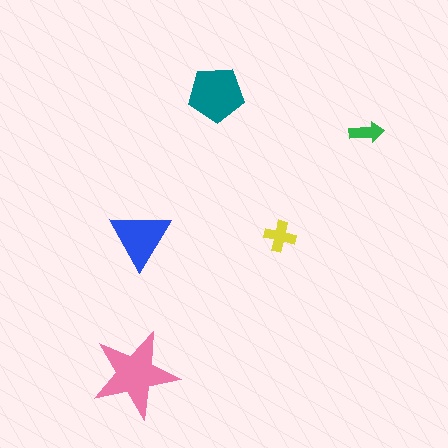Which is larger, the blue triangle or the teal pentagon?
The teal pentagon.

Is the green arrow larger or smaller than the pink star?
Smaller.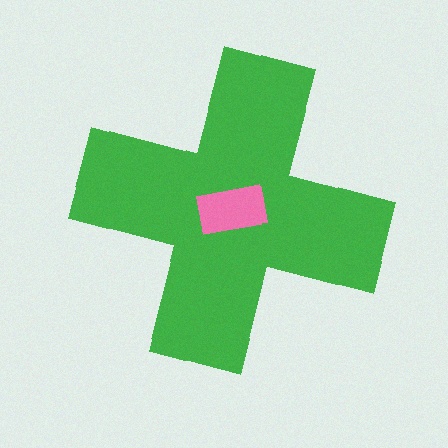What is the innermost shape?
The pink rectangle.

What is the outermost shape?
The green cross.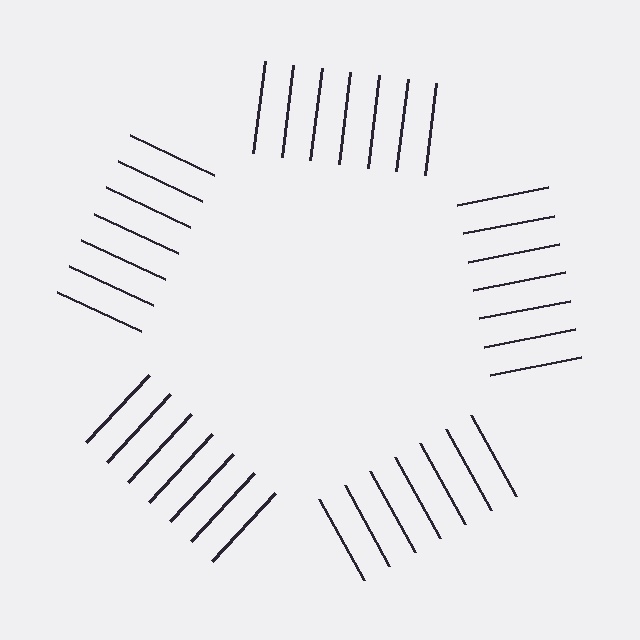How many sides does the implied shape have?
5 sides — the line-ends trace a pentagon.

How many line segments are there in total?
35 — 7 along each of the 5 edges.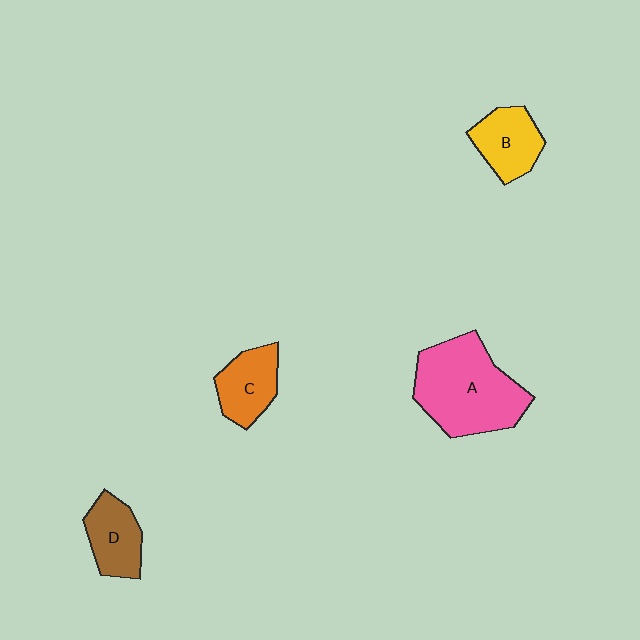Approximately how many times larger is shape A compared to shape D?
Approximately 2.2 times.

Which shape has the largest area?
Shape A (pink).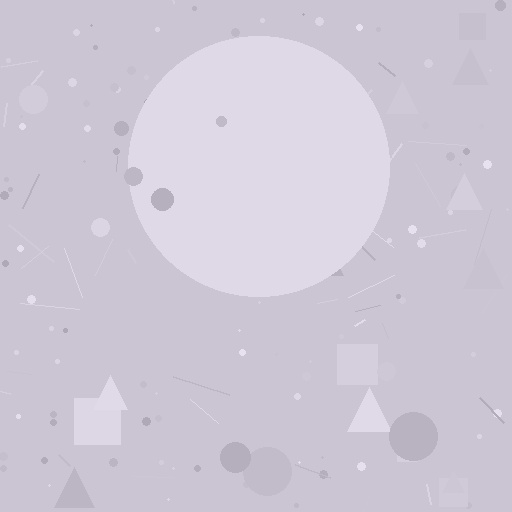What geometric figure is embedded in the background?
A circle is embedded in the background.